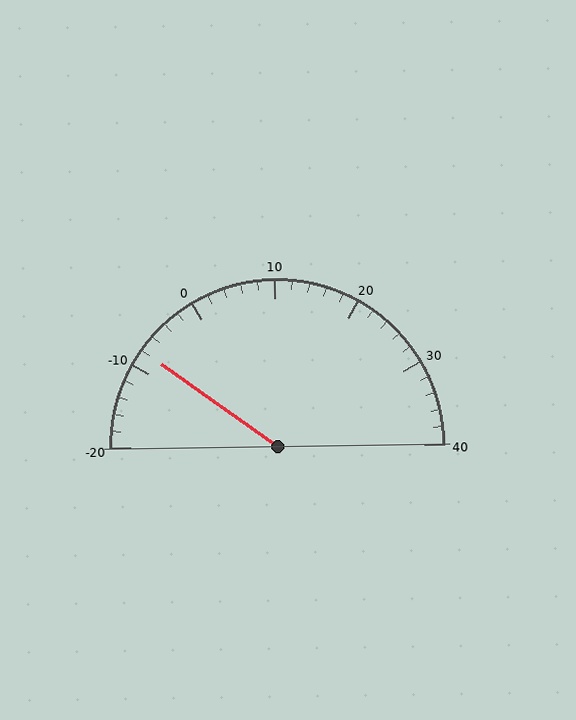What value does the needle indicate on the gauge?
The needle indicates approximately -8.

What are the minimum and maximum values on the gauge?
The gauge ranges from -20 to 40.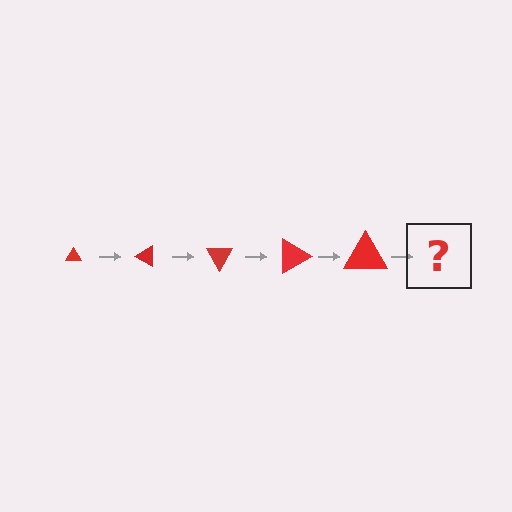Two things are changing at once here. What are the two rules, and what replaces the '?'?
The two rules are that the triangle grows larger each step and it rotates 30 degrees each step. The '?' should be a triangle, larger than the previous one and rotated 150 degrees from the start.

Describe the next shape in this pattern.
It should be a triangle, larger than the previous one and rotated 150 degrees from the start.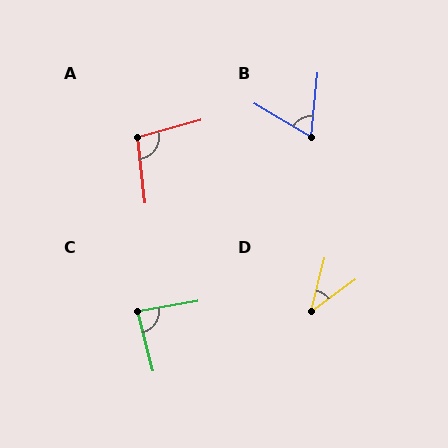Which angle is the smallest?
D, at approximately 40 degrees.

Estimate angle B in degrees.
Approximately 65 degrees.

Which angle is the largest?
A, at approximately 99 degrees.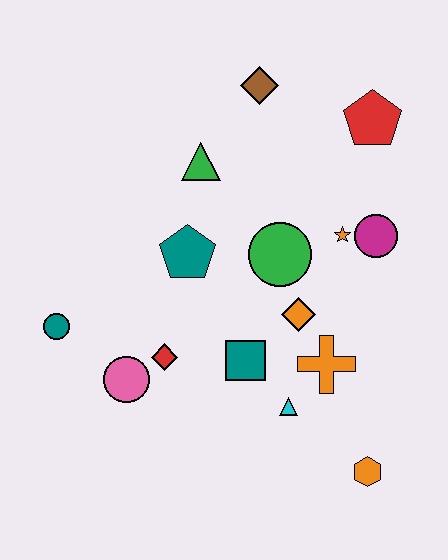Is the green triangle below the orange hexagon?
No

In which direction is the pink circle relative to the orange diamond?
The pink circle is to the left of the orange diamond.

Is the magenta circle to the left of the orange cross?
No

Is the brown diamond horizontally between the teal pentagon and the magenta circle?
Yes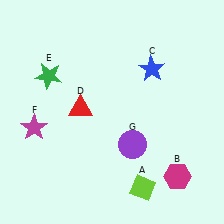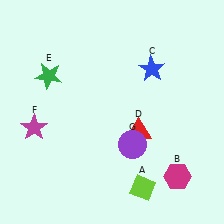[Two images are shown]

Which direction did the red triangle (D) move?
The red triangle (D) moved right.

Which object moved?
The red triangle (D) moved right.